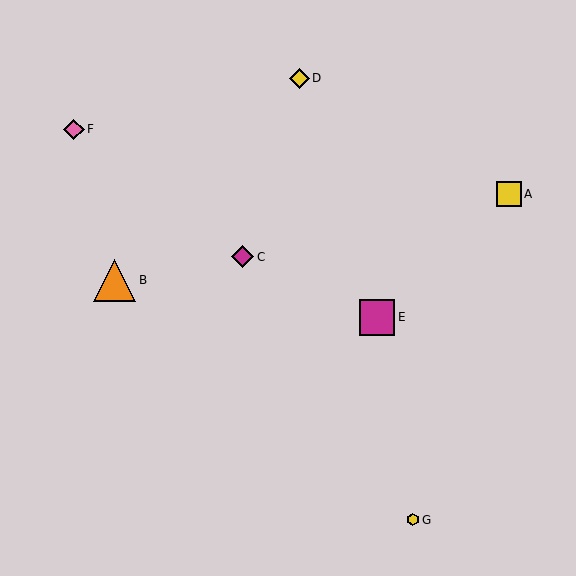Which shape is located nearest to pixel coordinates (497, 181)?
The yellow square (labeled A) at (509, 194) is nearest to that location.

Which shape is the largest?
The orange triangle (labeled B) is the largest.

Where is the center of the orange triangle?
The center of the orange triangle is at (115, 280).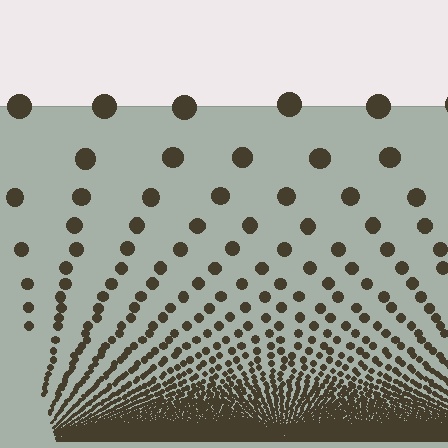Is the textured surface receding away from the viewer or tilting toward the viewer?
The surface appears to tilt toward the viewer. Texture elements get larger and sparser toward the top.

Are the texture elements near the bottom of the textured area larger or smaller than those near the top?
Smaller. The gradient is inverted — elements near the bottom are smaller and denser.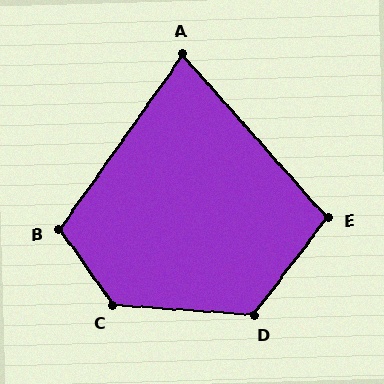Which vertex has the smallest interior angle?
A, at approximately 77 degrees.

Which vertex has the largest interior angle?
C, at approximately 130 degrees.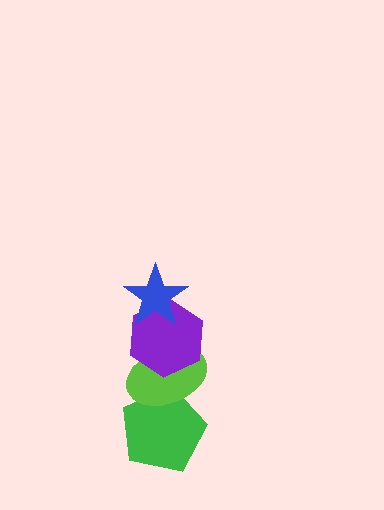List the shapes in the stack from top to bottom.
From top to bottom: the blue star, the purple hexagon, the lime ellipse, the green pentagon.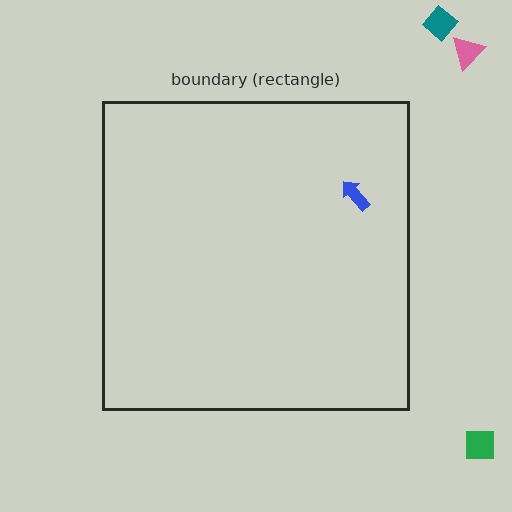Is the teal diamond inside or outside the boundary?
Outside.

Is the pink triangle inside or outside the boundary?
Outside.